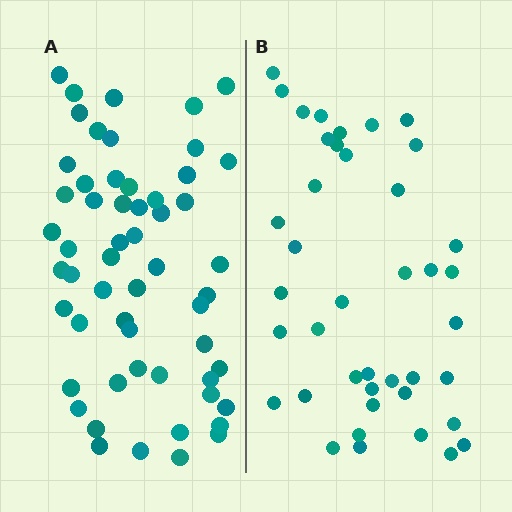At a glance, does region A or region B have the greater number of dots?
Region A (the left region) has more dots.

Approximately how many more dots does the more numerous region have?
Region A has approximately 15 more dots than region B.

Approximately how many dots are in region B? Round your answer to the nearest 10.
About 40 dots. (The exact count is 41, which rounds to 40.)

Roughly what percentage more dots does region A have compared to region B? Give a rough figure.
About 35% more.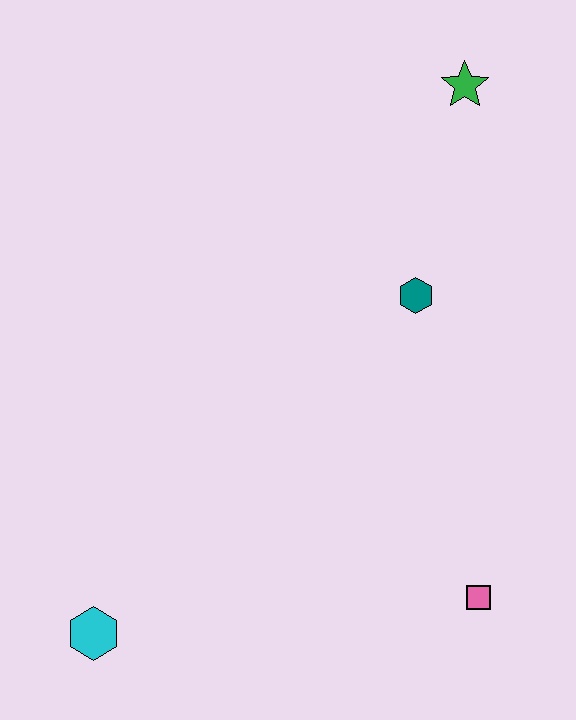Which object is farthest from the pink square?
The green star is farthest from the pink square.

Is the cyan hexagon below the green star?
Yes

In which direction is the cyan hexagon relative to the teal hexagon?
The cyan hexagon is below the teal hexagon.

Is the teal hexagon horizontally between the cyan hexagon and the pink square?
Yes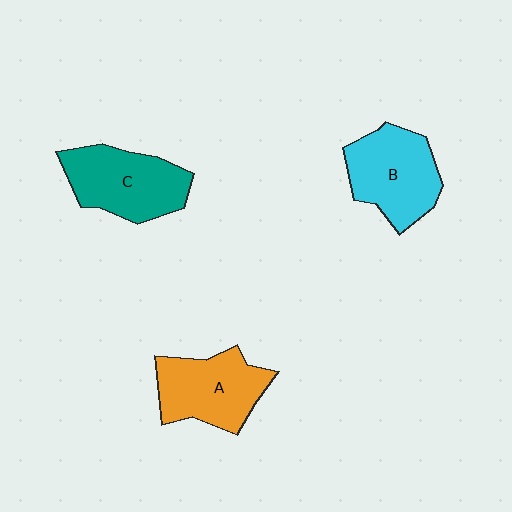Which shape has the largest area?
Shape C (teal).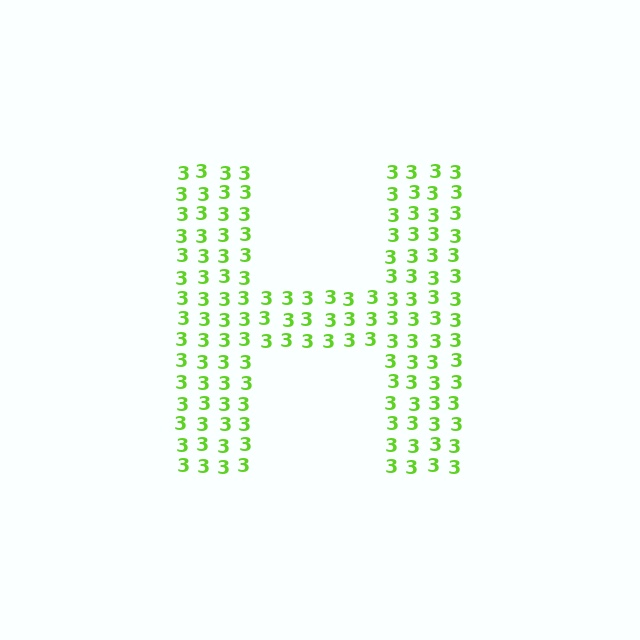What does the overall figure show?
The overall figure shows the letter H.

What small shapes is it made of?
It is made of small digit 3's.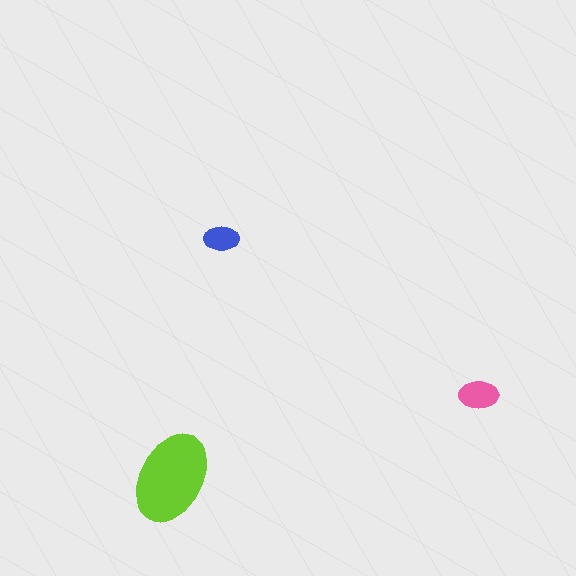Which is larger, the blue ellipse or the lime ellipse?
The lime one.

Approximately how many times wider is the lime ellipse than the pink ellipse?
About 2.5 times wider.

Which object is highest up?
The blue ellipse is topmost.